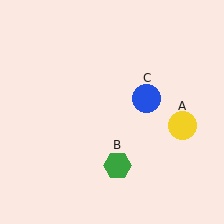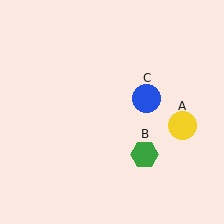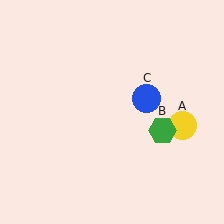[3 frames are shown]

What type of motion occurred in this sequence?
The green hexagon (object B) rotated counterclockwise around the center of the scene.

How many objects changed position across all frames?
1 object changed position: green hexagon (object B).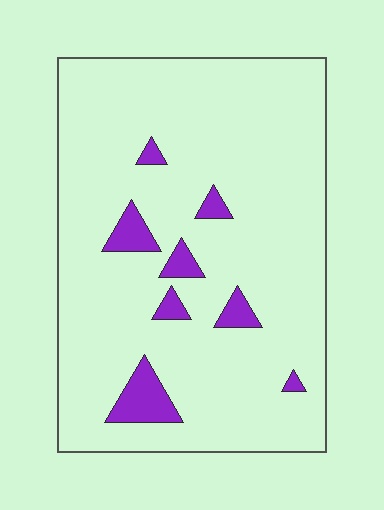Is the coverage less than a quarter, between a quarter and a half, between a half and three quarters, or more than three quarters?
Less than a quarter.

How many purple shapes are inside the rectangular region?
8.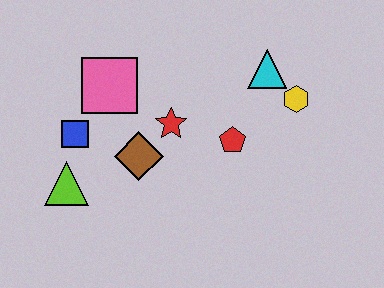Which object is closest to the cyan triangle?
The yellow hexagon is closest to the cyan triangle.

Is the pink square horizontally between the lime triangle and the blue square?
No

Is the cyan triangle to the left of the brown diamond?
No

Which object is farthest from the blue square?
The yellow hexagon is farthest from the blue square.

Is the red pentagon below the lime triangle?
No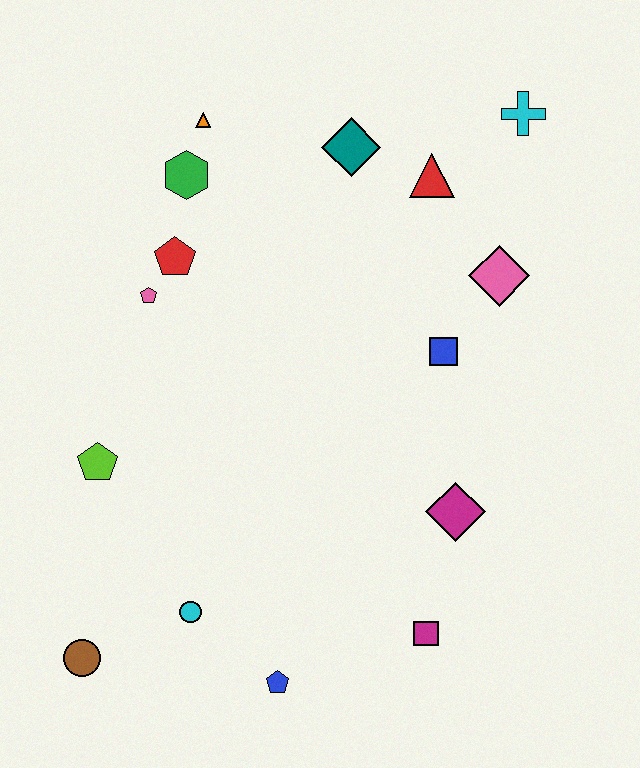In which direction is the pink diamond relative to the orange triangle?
The pink diamond is to the right of the orange triangle.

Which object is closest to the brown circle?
The cyan circle is closest to the brown circle.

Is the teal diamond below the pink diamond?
No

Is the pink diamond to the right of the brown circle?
Yes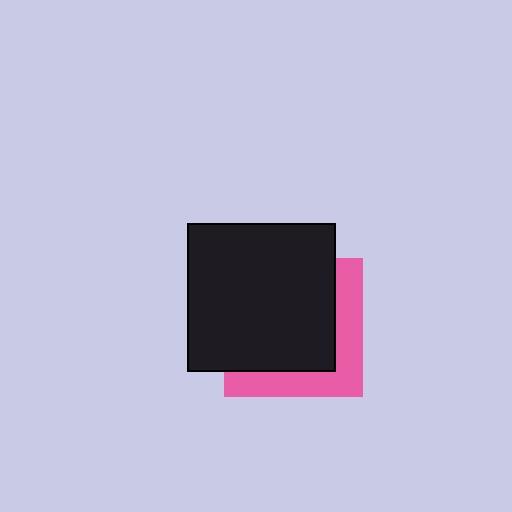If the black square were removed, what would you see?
You would see the complete pink square.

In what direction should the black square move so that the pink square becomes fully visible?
The black square should move toward the upper-left. That is the shortest direction to clear the overlap and leave the pink square fully visible.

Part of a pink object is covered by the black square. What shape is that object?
It is a square.